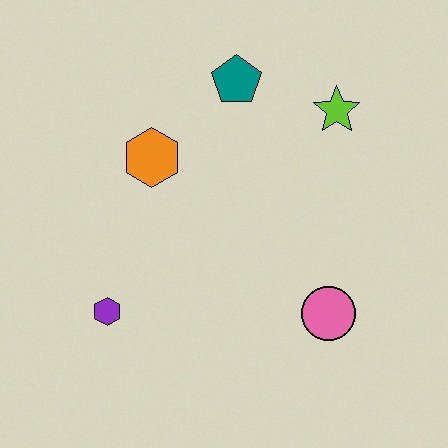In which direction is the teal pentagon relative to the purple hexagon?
The teal pentagon is above the purple hexagon.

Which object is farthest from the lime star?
The purple hexagon is farthest from the lime star.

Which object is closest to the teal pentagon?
The lime star is closest to the teal pentagon.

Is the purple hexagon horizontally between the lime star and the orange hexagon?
No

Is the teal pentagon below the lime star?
No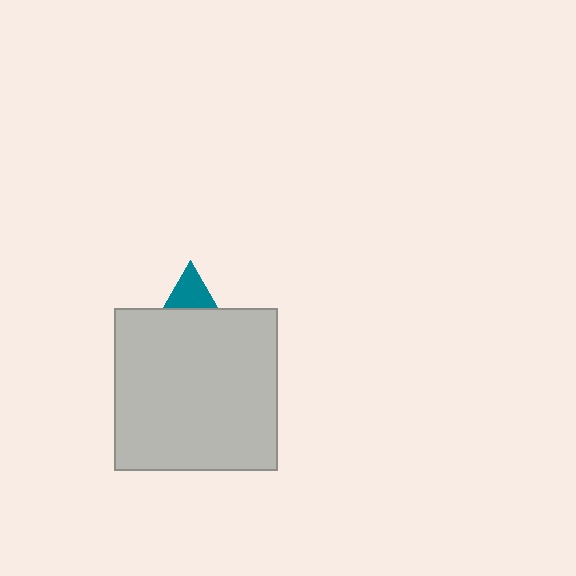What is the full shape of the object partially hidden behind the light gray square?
The partially hidden object is a teal triangle.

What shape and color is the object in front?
The object in front is a light gray square.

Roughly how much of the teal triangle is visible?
A small part of it is visible (roughly 34%).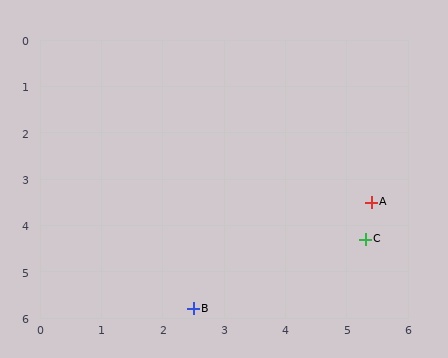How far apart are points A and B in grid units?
Points A and B are about 3.7 grid units apart.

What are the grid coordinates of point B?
Point B is at approximately (2.5, 5.8).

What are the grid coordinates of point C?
Point C is at approximately (5.3, 4.3).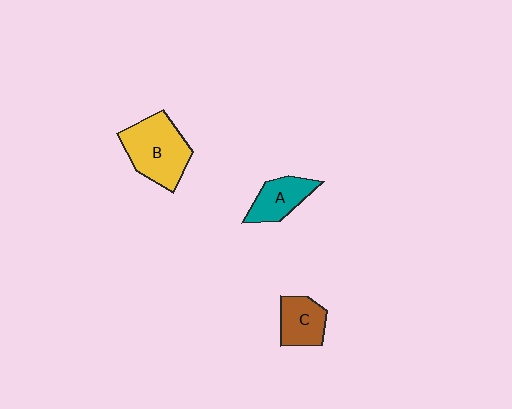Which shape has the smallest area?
Shape A (teal).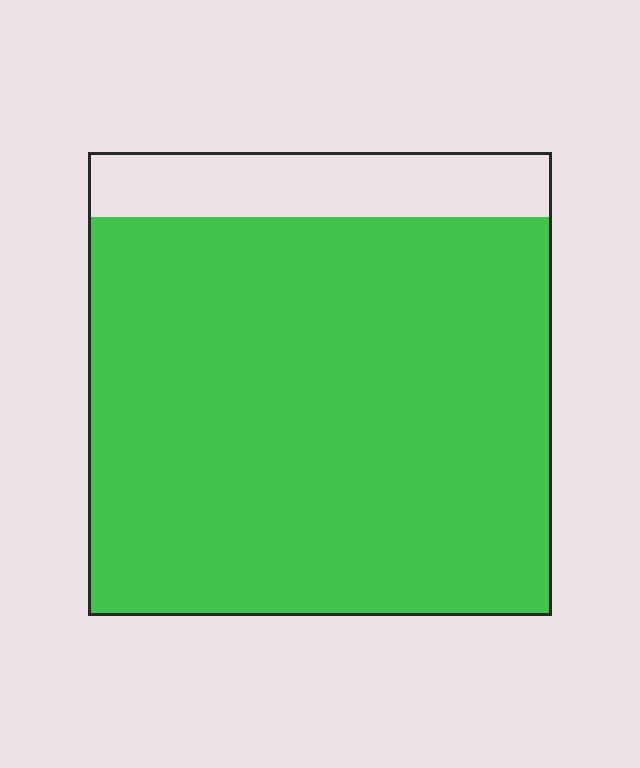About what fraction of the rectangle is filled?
About seven eighths (7/8).